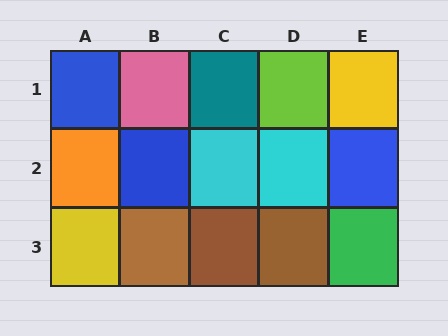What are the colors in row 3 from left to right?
Yellow, brown, brown, brown, green.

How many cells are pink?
1 cell is pink.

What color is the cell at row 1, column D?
Lime.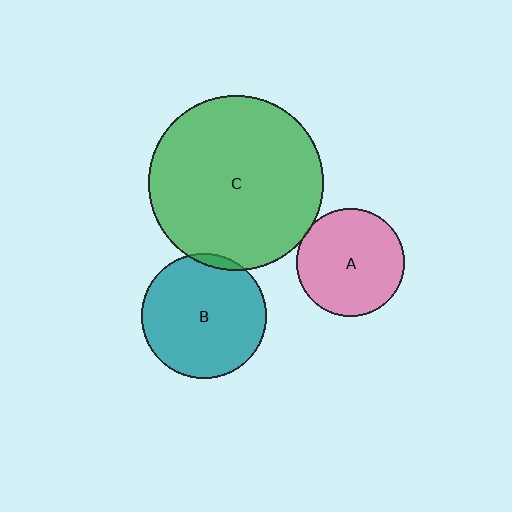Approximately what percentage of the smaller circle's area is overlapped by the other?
Approximately 5%.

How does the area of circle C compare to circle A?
Approximately 2.7 times.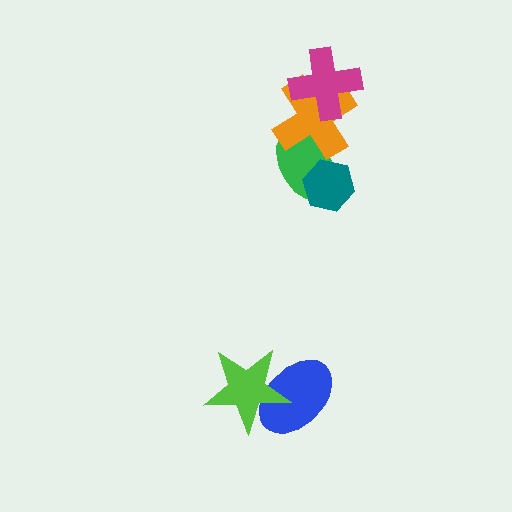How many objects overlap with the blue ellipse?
1 object overlaps with the blue ellipse.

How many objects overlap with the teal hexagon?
1 object overlaps with the teal hexagon.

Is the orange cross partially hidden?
Yes, it is partially covered by another shape.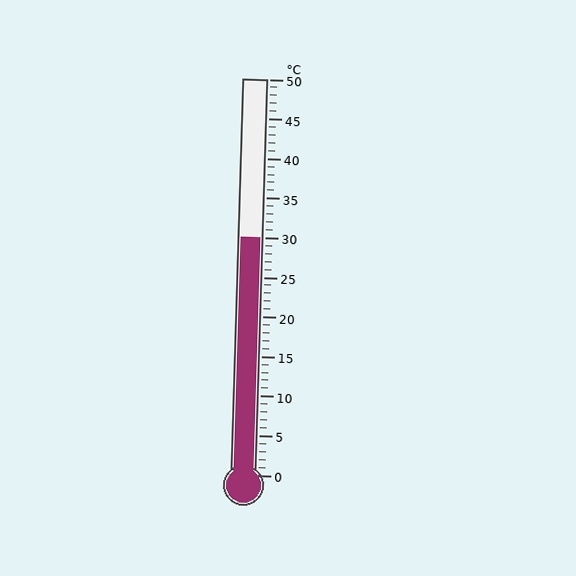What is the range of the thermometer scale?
The thermometer scale ranges from 0°C to 50°C.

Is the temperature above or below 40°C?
The temperature is below 40°C.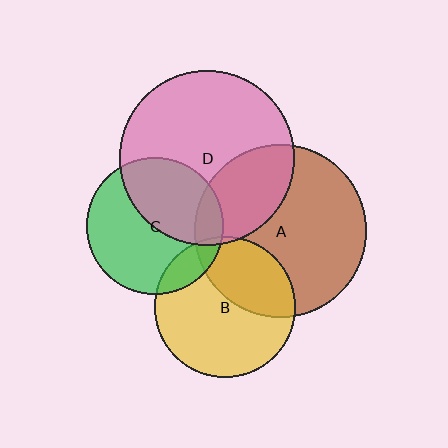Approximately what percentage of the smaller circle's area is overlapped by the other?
Approximately 10%.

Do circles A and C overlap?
Yes.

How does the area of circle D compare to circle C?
Approximately 1.6 times.